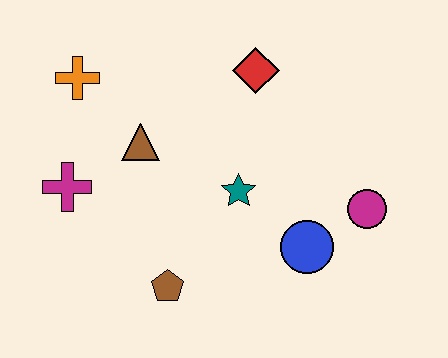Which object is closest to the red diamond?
The teal star is closest to the red diamond.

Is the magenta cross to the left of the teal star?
Yes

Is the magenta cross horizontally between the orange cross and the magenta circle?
No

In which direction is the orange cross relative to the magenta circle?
The orange cross is to the left of the magenta circle.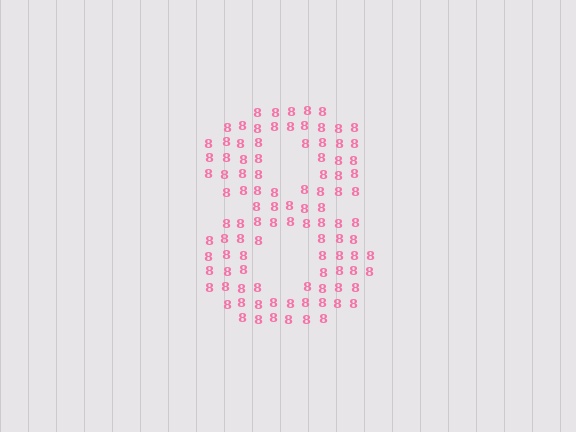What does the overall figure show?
The overall figure shows the digit 8.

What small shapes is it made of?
It is made of small digit 8's.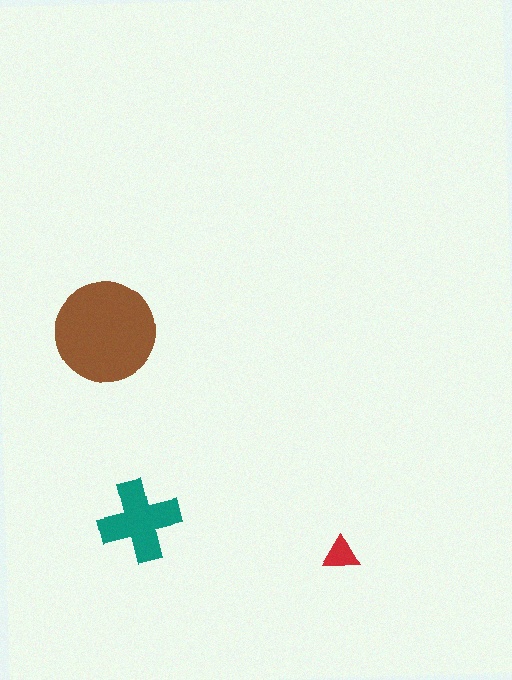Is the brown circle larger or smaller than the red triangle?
Larger.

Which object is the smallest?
The red triangle.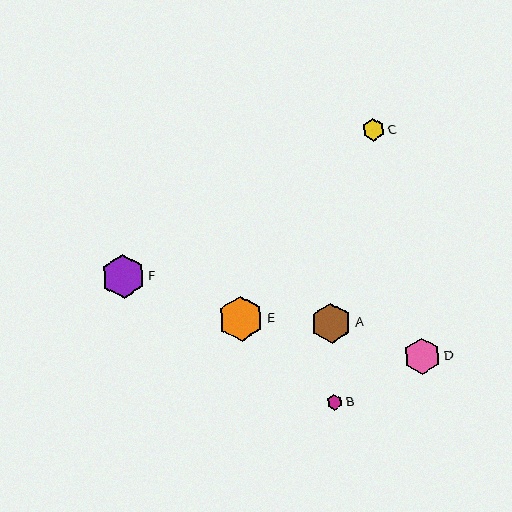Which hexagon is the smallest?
Hexagon B is the smallest with a size of approximately 16 pixels.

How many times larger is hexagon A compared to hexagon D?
Hexagon A is approximately 1.1 times the size of hexagon D.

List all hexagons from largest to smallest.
From largest to smallest: E, F, A, D, C, B.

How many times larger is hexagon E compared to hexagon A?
Hexagon E is approximately 1.1 times the size of hexagon A.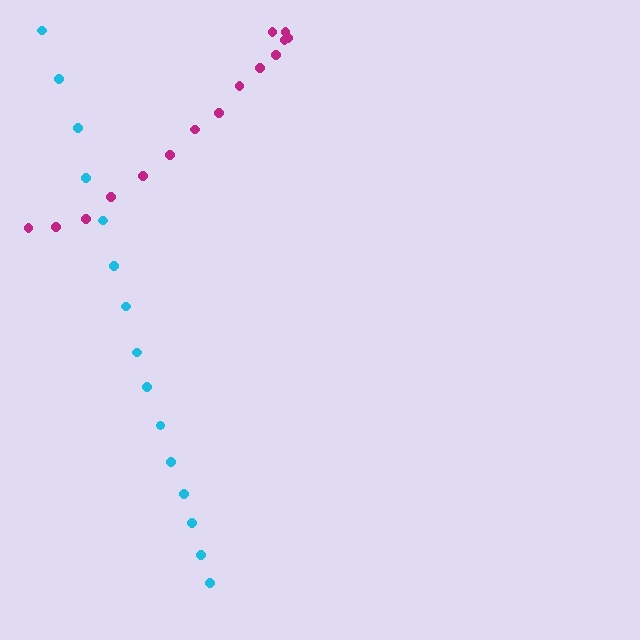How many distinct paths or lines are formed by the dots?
There are 2 distinct paths.